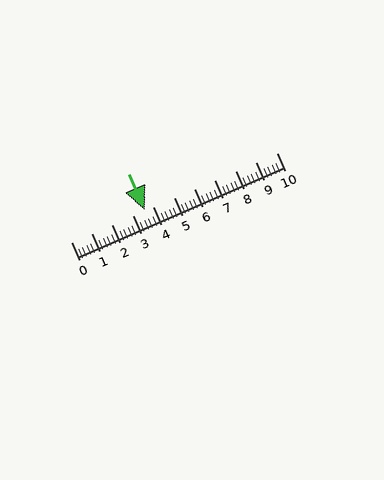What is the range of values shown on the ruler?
The ruler shows values from 0 to 10.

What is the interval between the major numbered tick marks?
The major tick marks are spaced 1 units apart.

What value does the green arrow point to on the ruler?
The green arrow points to approximately 3.6.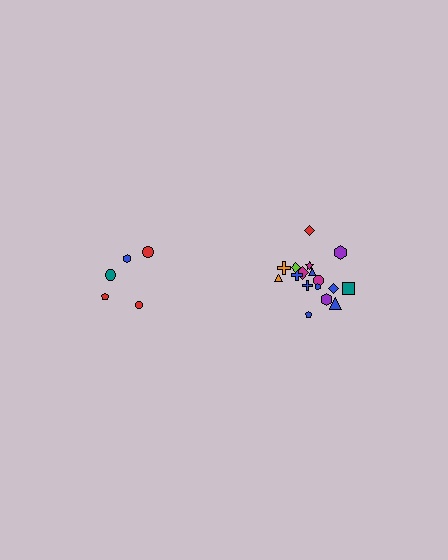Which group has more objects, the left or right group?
The right group.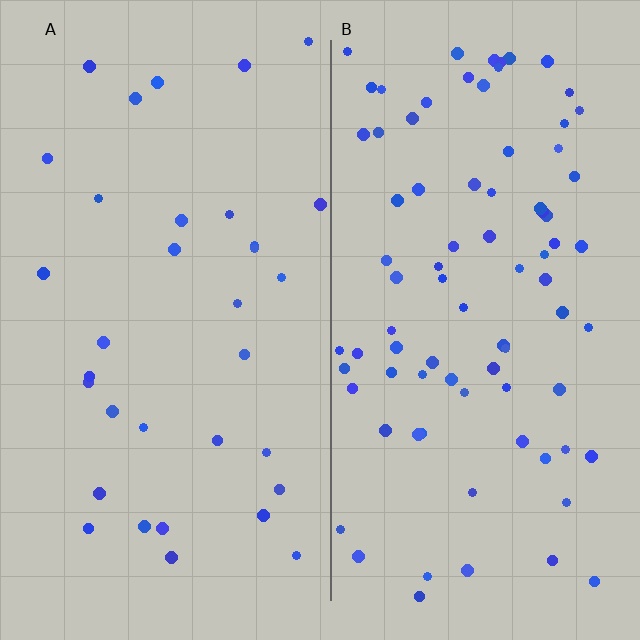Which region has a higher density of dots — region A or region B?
B (the right).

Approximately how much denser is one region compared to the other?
Approximately 2.5× — region B over region A.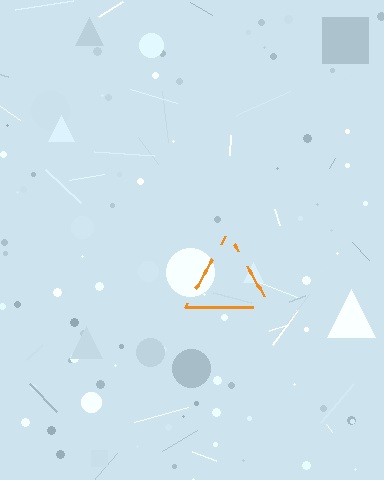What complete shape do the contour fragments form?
The contour fragments form a triangle.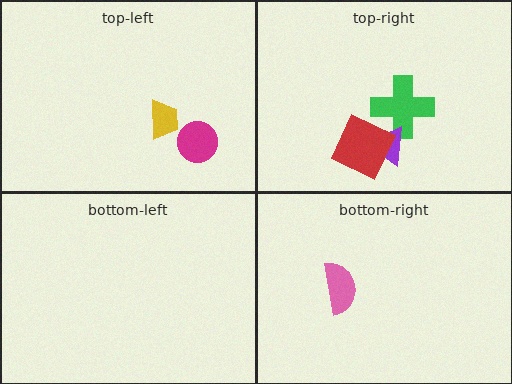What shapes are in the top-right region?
The green cross, the purple triangle, the red square.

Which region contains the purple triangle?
The top-right region.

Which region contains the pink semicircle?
The bottom-right region.